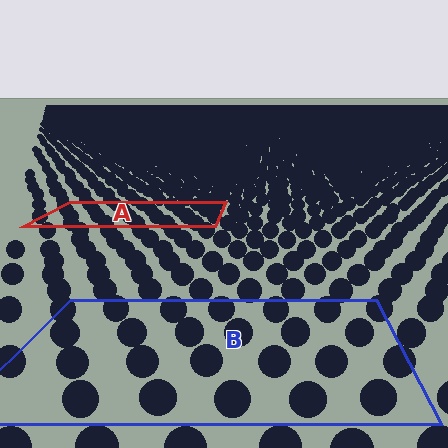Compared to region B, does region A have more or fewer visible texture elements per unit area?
Region A has more texture elements per unit area — they are packed more densely because it is farther away.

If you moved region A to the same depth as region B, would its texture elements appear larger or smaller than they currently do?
They would appear larger. At a closer depth, the same texture elements are projected at a bigger on-screen size.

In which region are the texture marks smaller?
The texture marks are smaller in region A, because it is farther away.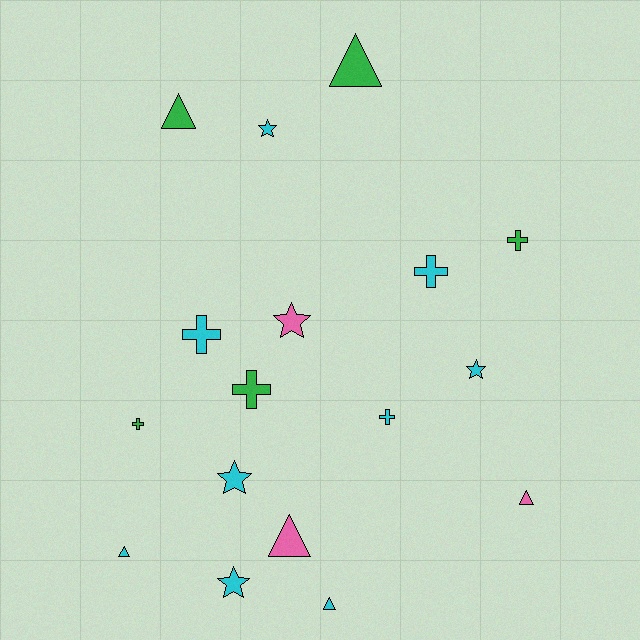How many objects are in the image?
There are 17 objects.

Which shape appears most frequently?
Triangle, with 6 objects.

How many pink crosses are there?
There are no pink crosses.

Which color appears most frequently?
Cyan, with 9 objects.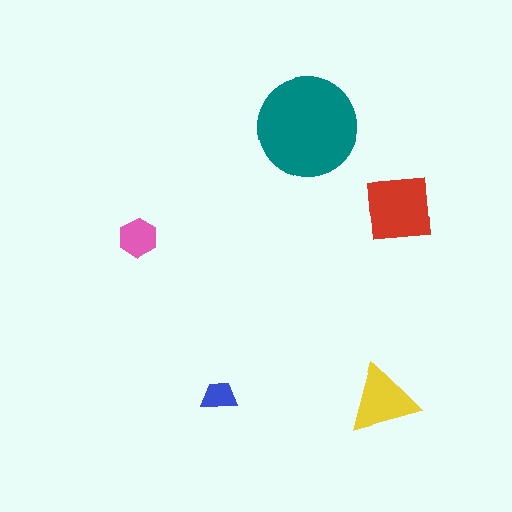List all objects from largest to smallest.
The teal circle, the red square, the yellow triangle, the pink hexagon, the blue trapezoid.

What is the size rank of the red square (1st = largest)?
2nd.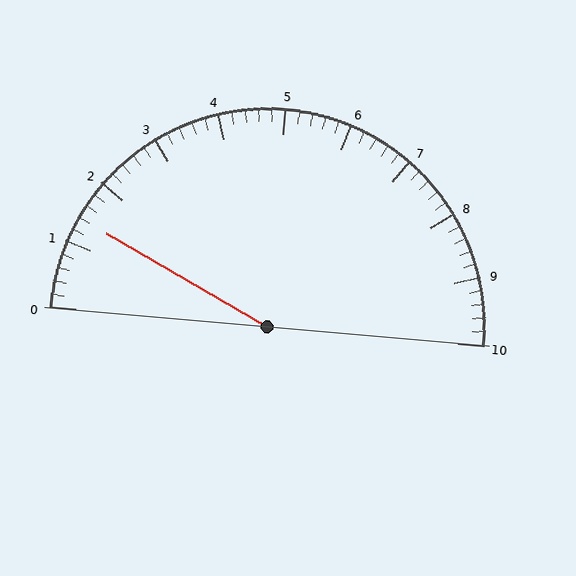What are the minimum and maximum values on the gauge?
The gauge ranges from 0 to 10.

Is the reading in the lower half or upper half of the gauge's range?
The reading is in the lower half of the range (0 to 10).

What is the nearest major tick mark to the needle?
The nearest major tick mark is 1.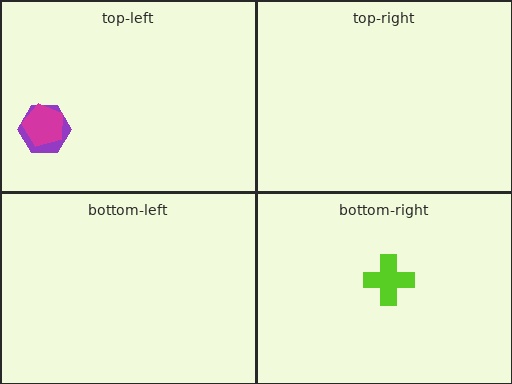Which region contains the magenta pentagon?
The top-left region.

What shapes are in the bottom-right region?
The lime cross.